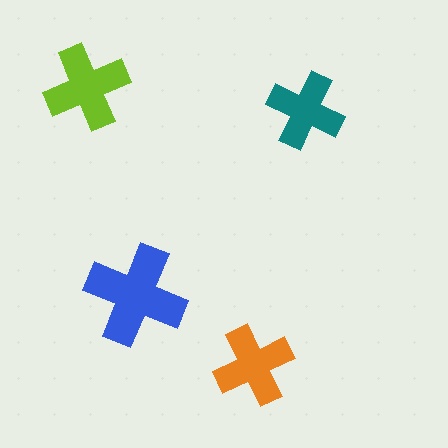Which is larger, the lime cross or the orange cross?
The lime one.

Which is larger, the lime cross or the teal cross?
The lime one.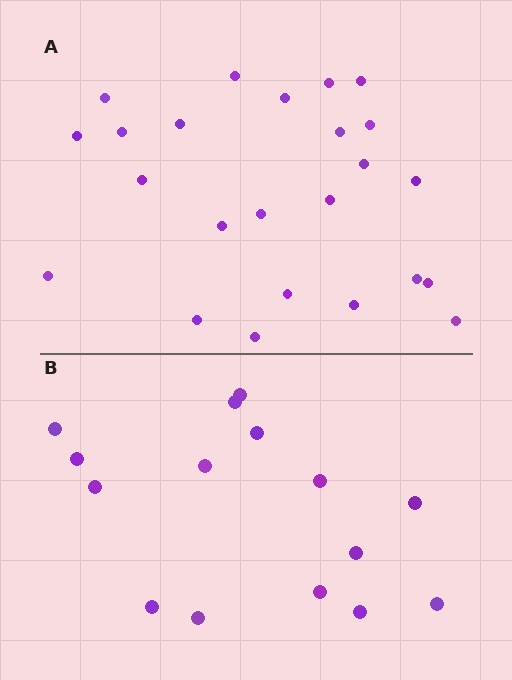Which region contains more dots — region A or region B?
Region A (the top region) has more dots.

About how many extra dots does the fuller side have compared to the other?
Region A has roughly 8 or so more dots than region B.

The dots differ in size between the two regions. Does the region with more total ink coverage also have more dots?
No. Region B has more total ink coverage because its dots are larger, but region A actually contains more individual dots. Total area can be misleading — the number of items is what matters here.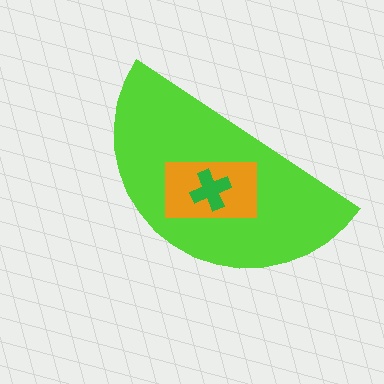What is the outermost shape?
The lime semicircle.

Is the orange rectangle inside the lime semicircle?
Yes.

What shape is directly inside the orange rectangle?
The green cross.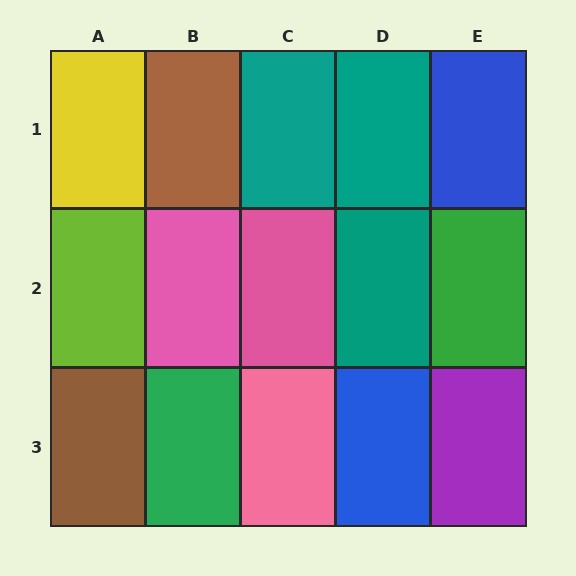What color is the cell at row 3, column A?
Brown.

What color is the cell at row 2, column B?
Pink.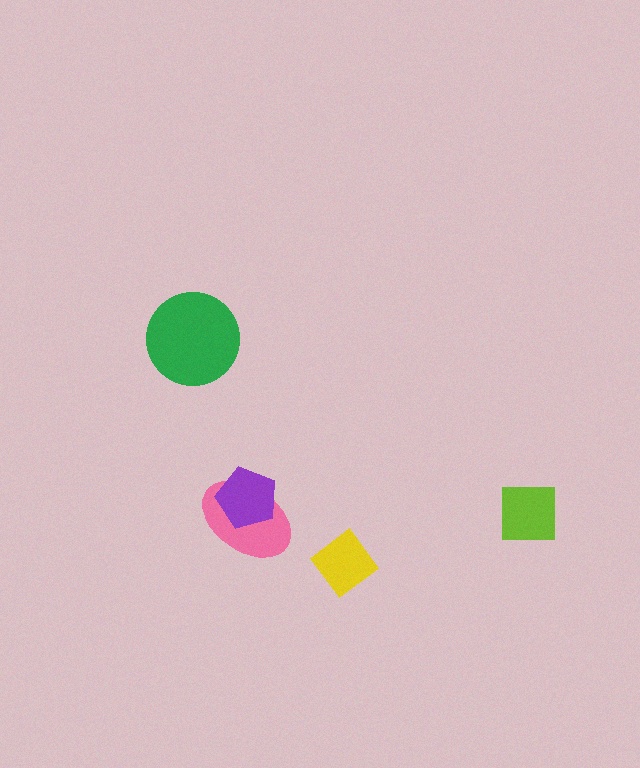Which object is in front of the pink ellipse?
The purple pentagon is in front of the pink ellipse.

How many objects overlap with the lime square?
0 objects overlap with the lime square.